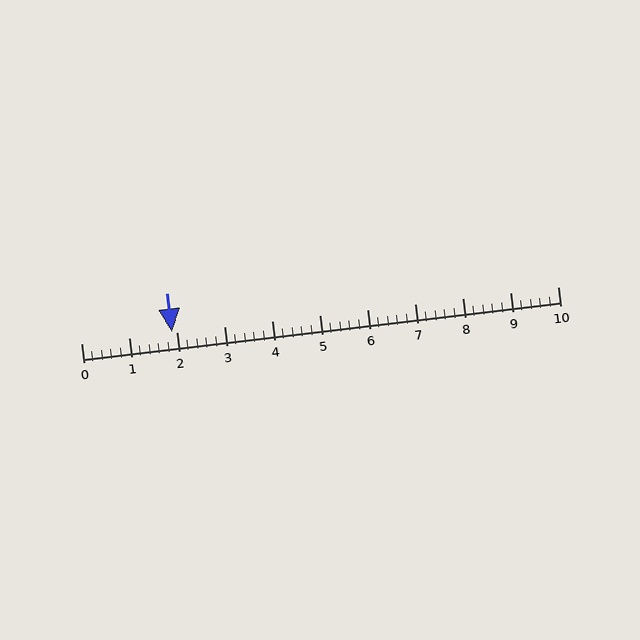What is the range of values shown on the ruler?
The ruler shows values from 0 to 10.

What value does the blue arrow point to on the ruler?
The blue arrow points to approximately 1.9.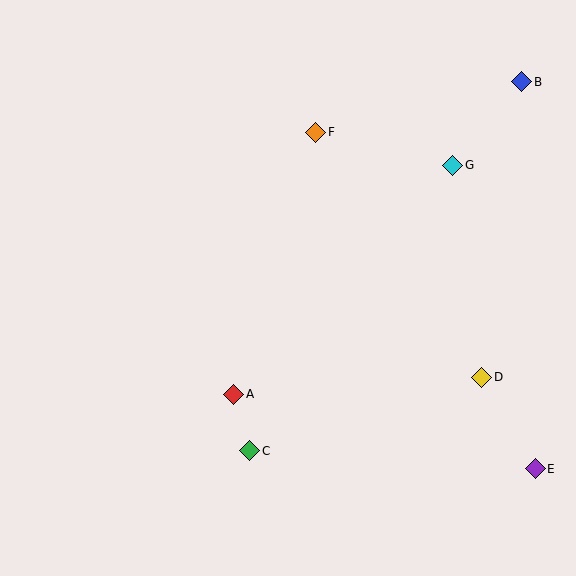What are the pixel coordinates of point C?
Point C is at (250, 451).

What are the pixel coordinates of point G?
Point G is at (453, 165).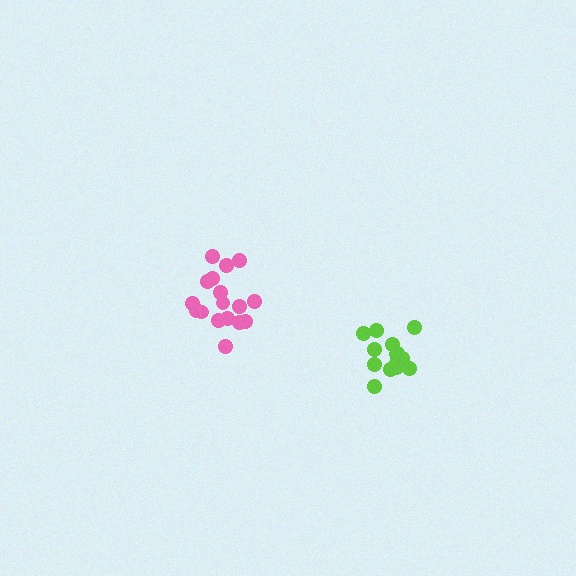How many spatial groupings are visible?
There are 2 spatial groupings.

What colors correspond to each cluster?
The clusters are colored: pink, lime.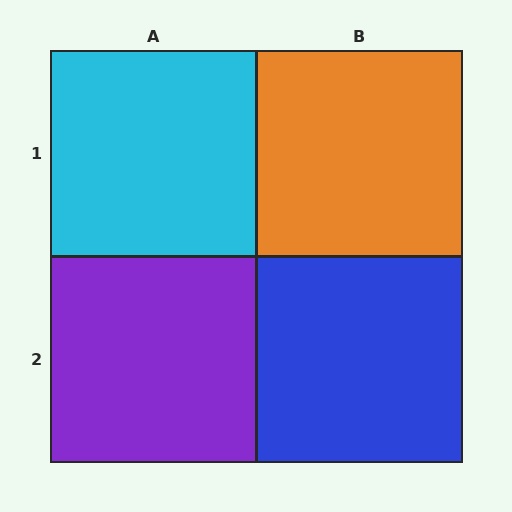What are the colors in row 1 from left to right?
Cyan, orange.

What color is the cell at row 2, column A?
Purple.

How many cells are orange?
1 cell is orange.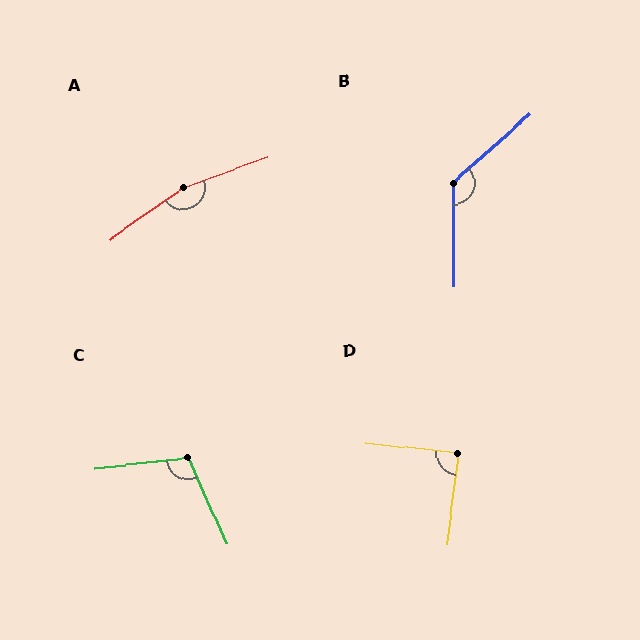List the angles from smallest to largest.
D (88°), C (108°), B (131°), A (164°).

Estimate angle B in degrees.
Approximately 131 degrees.